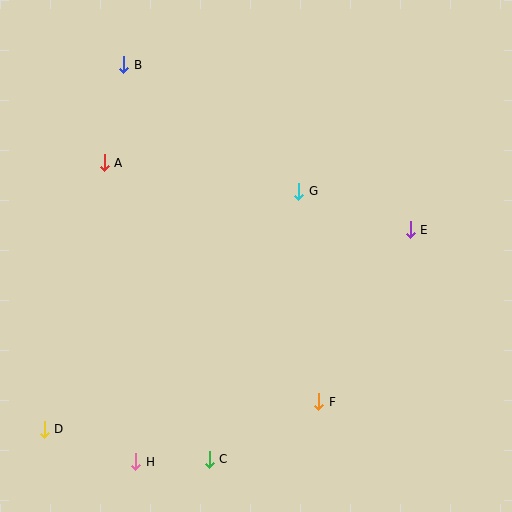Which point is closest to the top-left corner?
Point B is closest to the top-left corner.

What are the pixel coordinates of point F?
Point F is at (319, 402).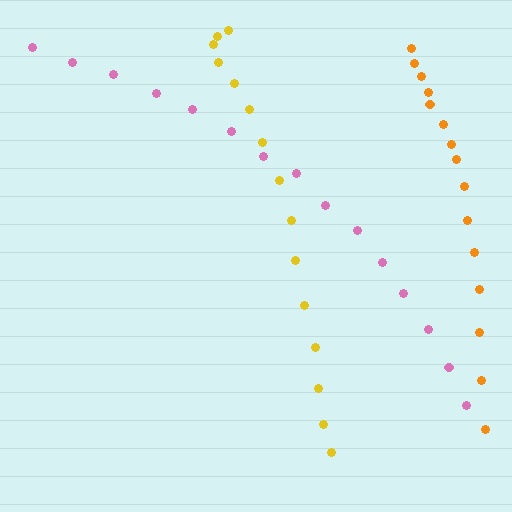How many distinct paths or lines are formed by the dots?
There are 3 distinct paths.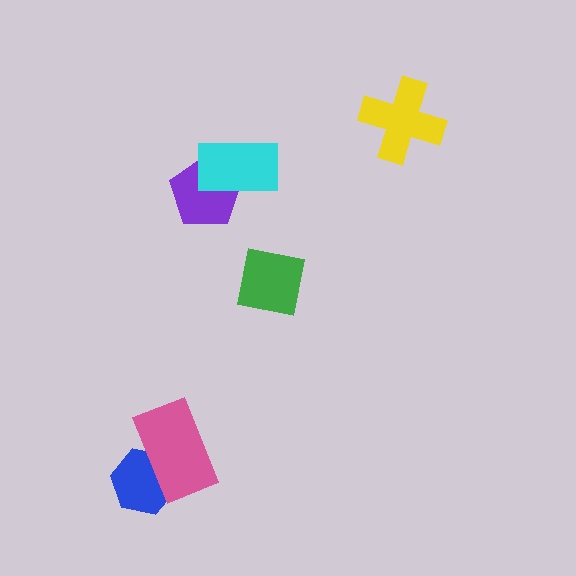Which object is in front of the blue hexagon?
The pink rectangle is in front of the blue hexagon.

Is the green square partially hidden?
No, no other shape covers it.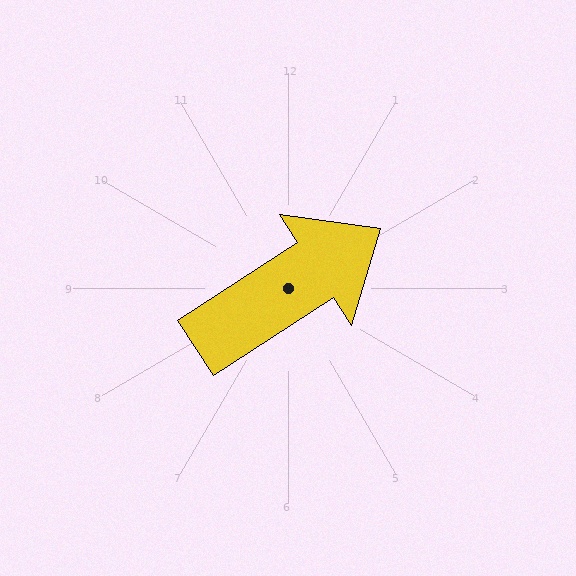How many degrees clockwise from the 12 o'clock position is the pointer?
Approximately 57 degrees.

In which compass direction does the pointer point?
Northeast.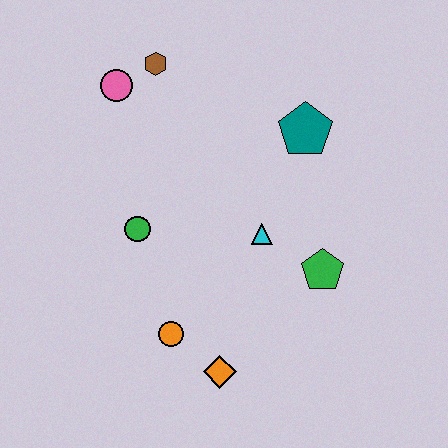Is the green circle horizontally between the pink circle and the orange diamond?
Yes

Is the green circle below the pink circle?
Yes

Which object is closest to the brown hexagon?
The pink circle is closest to the brown hexagon.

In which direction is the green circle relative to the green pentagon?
The green circle is to the left of the green pentagon.